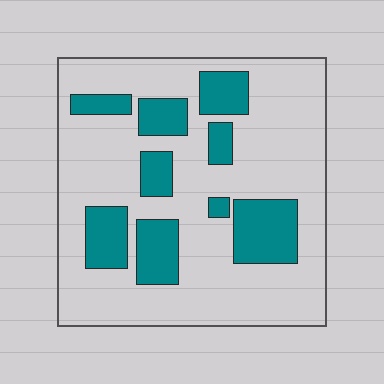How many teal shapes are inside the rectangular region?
9.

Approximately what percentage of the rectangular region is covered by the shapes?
Approximately 25%.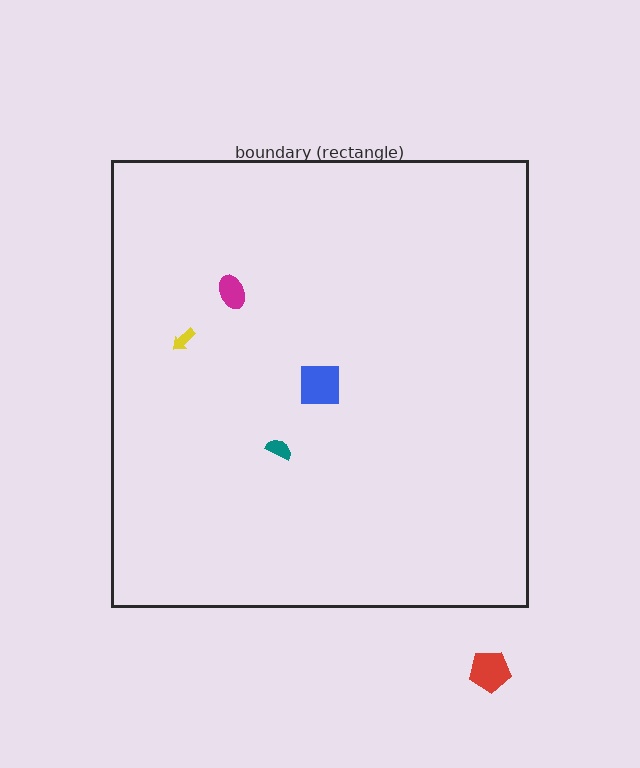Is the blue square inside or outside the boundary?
Inside.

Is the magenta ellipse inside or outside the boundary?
Inside.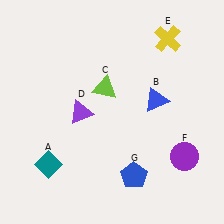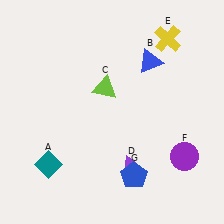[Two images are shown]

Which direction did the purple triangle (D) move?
The purple triangle (D) moved down.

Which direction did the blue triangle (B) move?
The blue triangle (B) moved up.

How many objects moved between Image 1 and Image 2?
2 objects moved between the two images.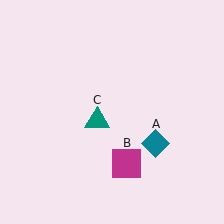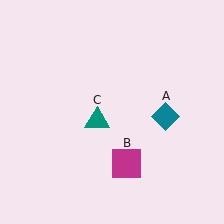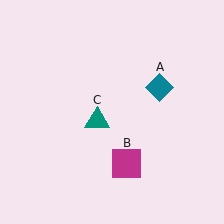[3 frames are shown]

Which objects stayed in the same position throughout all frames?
Magenta square (object B) and teal triangle (object C) remained stationary.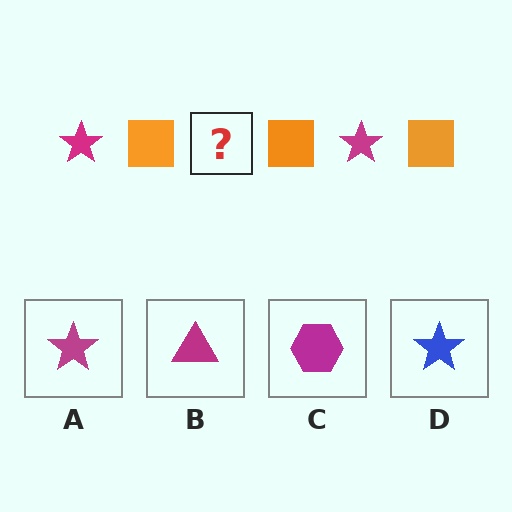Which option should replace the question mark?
Option A.